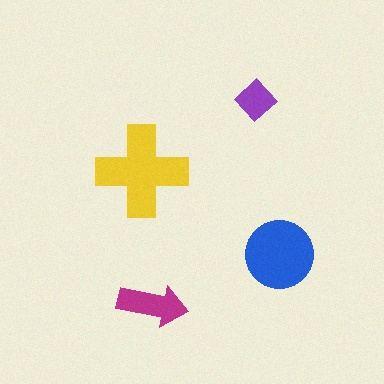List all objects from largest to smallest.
The yellow cross, the blue circle, the magenta arrow, the purple diamond.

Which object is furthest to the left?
The yellow cross is leftmost.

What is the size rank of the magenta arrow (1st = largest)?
3rd.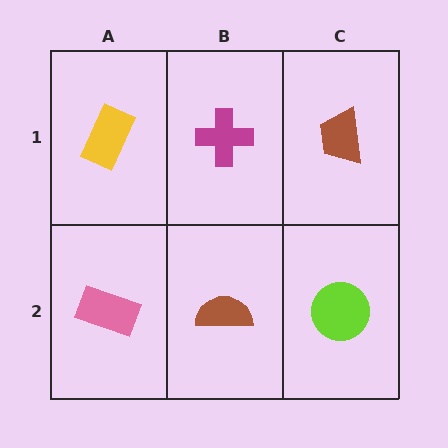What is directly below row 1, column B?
A brown semicircle.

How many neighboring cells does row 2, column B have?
3.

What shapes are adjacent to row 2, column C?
A brown trapezoid (row 1, column C), a brown semicircle (row 2, column B).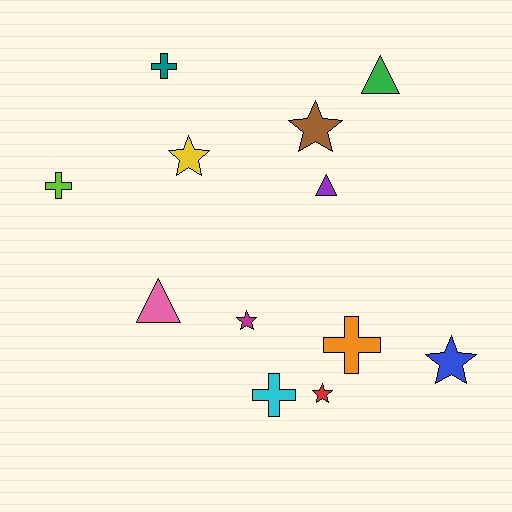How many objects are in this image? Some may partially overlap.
There are 12 objects.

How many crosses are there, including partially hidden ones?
There are 4 crosses.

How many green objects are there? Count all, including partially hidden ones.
There is 1 green object.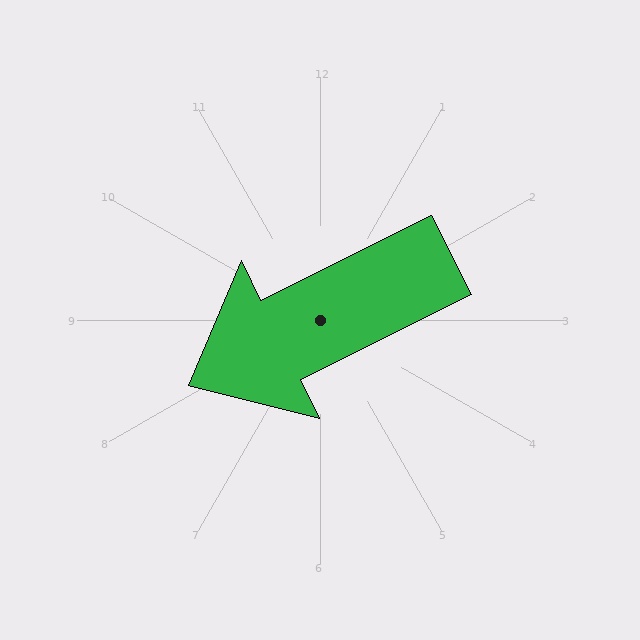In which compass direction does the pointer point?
Southwest.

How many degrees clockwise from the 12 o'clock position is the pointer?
Approximately 244 degrees.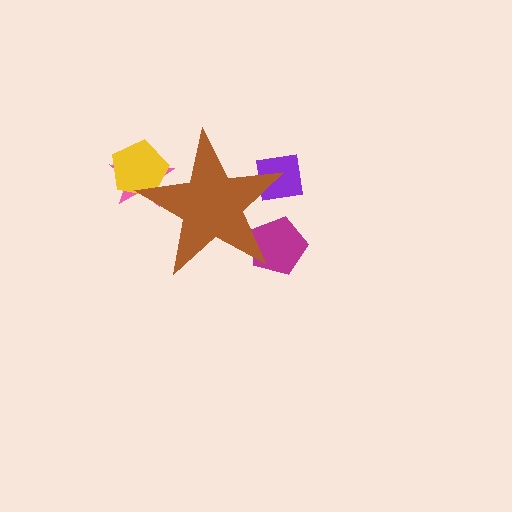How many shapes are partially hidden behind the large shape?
4 shapes are partially hidden.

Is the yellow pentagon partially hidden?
Yes, the yellow pentagon is partially hidden behind the brown star.